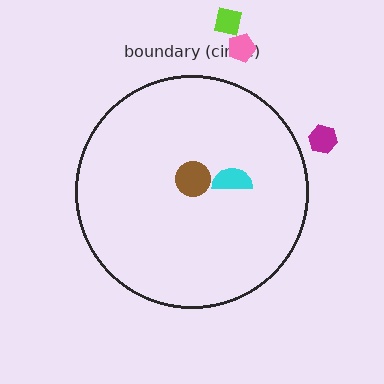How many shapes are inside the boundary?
2 inside, 3 outside.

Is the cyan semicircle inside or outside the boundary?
Inside.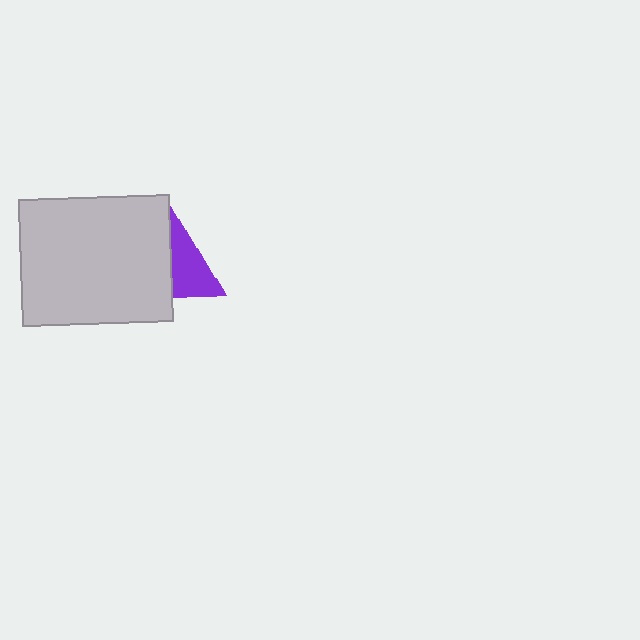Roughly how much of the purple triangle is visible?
About half of it is visible (roughly 52%).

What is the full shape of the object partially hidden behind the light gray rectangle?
The partially hidden object is a purple triangle.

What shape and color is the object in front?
The object in front is a light gray rectangle.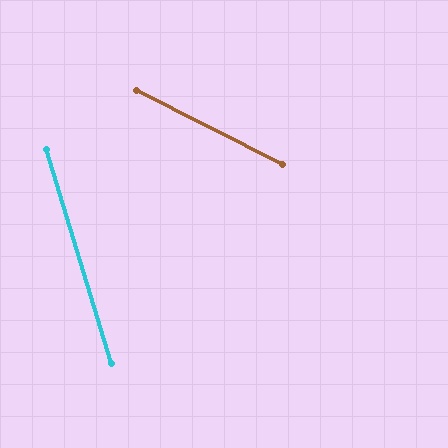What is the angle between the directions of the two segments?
Approximately 47 degrees.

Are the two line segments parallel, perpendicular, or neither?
Neither parallel nor perpendicular — they differ by about 47°.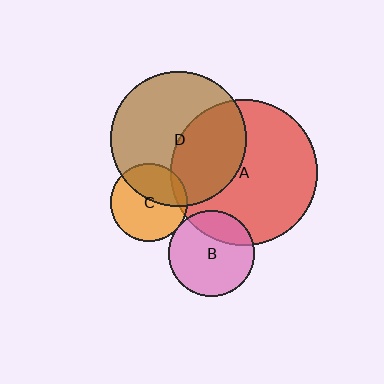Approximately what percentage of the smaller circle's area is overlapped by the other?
Approximately 40%.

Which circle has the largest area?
Circle A (red).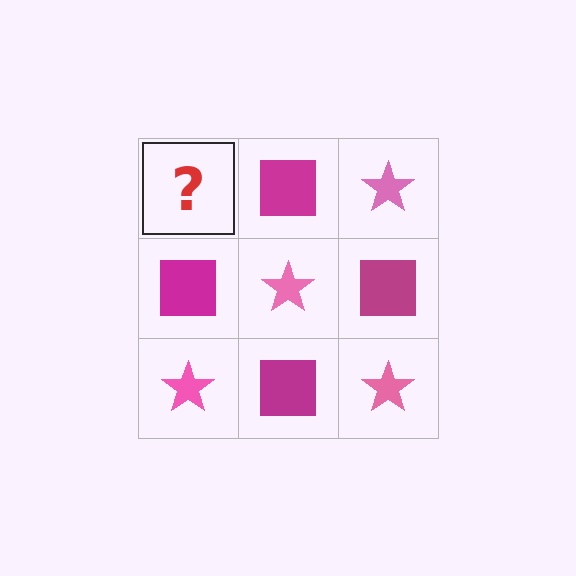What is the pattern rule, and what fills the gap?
The rule is that it alternates pink star and magenta square in a checkerboard pattern. The gap should be filled with a pink star.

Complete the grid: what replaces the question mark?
The question mark should be replaced with a pink star.